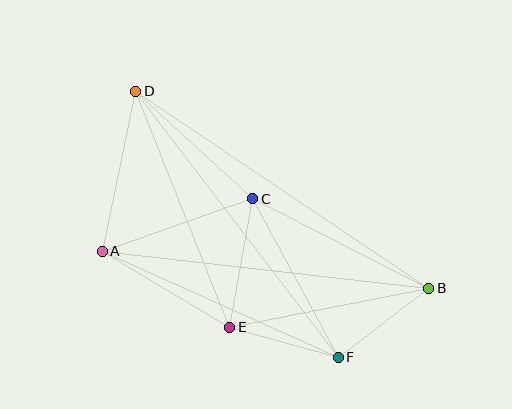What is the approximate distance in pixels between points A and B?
The distance between A and B is approximately 328 pixels.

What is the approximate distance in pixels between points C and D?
The distance between C and D is approximately 159 pixels.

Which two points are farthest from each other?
Points B and D are farthest from each other.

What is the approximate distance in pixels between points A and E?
The distance between A and E is approximately 148 pixels.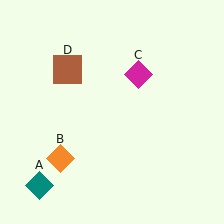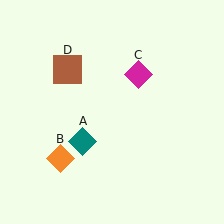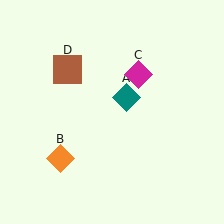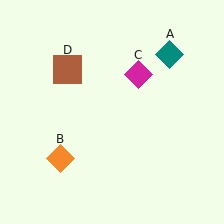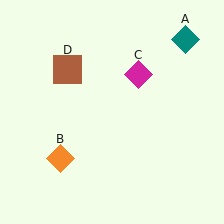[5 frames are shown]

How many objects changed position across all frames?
1 object changed position: teal diamond (object A).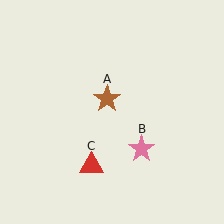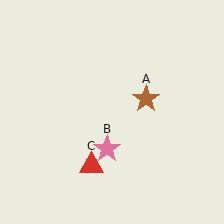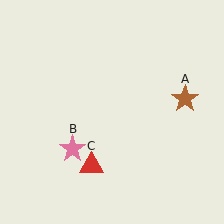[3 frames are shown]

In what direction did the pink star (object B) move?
The pink star (object B) moved left.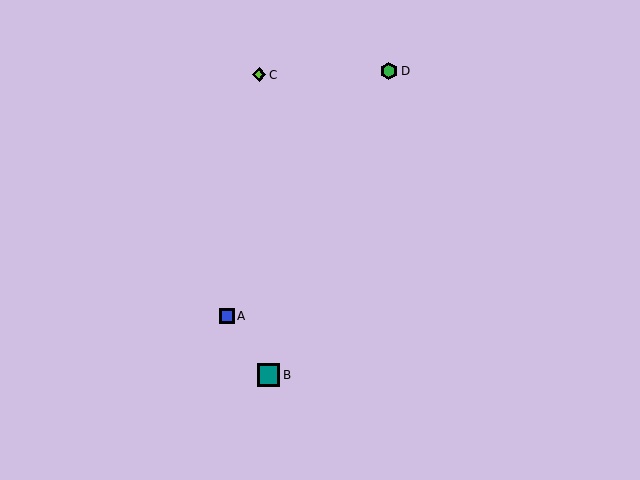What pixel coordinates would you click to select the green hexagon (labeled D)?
Click at (389, 71) to select the green hexagon D.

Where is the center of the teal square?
The center of the teal square is at (268, 375).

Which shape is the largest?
The teal square (labeled B) is the largest.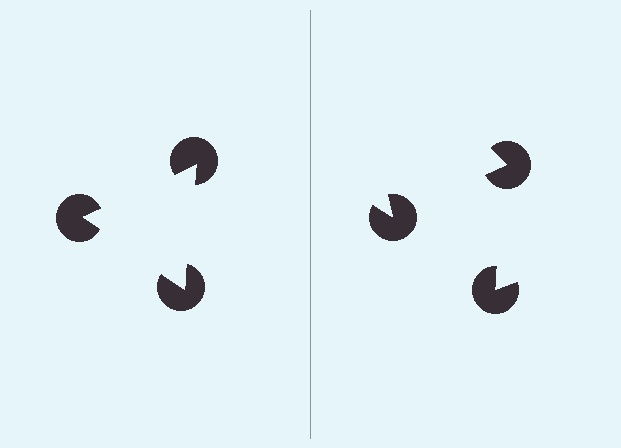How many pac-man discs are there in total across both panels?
6 — 3 on each side.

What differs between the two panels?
The pac-man discs are positioned identically on both sides; only the wedge orientations differ. On the left they align to a triangle; on the right they are misaligned.